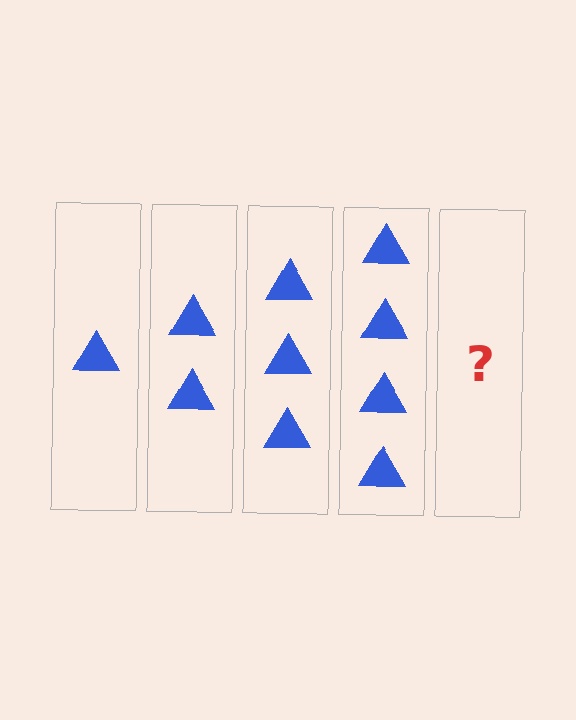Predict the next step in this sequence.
The next step is 5 triangles.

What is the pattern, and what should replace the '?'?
The pattern is that each step adds one more triangle. The '?' should be 5 triangles.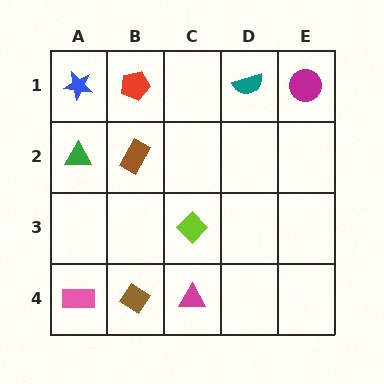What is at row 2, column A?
A green triangle.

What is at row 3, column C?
A lime diamond.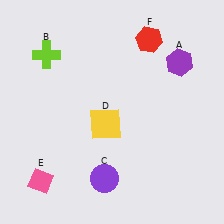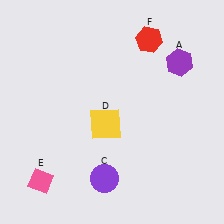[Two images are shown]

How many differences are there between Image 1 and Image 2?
There is 1 difference between the two images.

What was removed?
The lime cross (B) was removed in Image 2.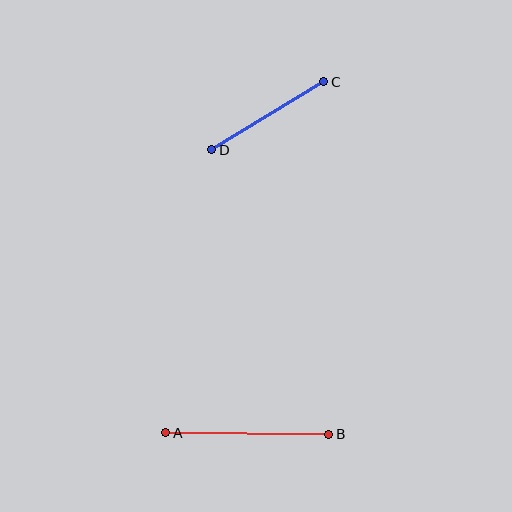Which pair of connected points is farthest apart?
Points A and B are farthest apart.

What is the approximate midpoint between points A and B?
The midpoint is at approximately (247, 433) pixels.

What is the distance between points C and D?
The distance is approximately 131 pixels.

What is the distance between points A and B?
The distance is approximately 163 pixels.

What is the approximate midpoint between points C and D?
The midpoint is at approximately (268, 116) pixels.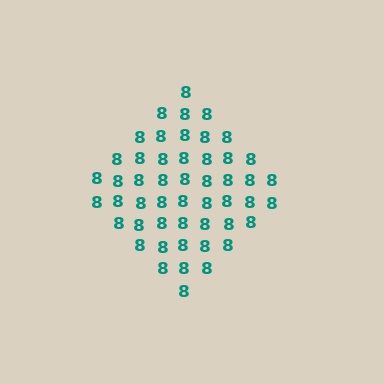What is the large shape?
The large shape is a diamond.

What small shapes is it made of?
It is made of small digit 8's.